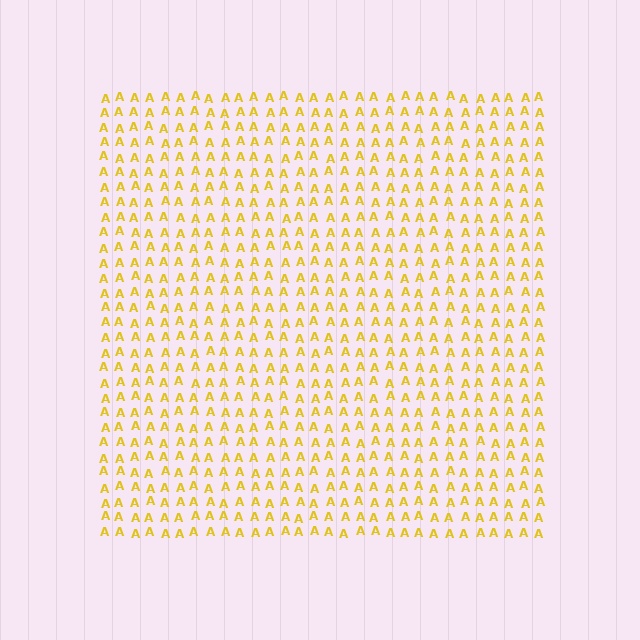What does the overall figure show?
The overall figure shows a square.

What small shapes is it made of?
It is made of small letter A's.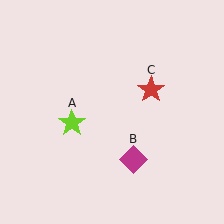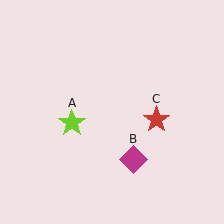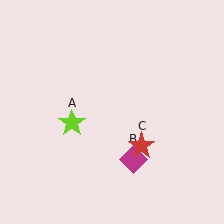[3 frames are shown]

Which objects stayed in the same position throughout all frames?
Lime star (object A) and magenta diamond (object B) remained stationary.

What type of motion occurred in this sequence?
The red star (object C) rotated clockwise around the center of the scene.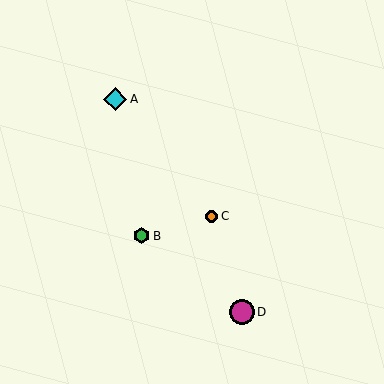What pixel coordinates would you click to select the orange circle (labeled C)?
Click at (212, 216) to select the orange circle C.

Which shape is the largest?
The magenta circle (labeled D) is the largest.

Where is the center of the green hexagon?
The center of the green hexagon is at (142, 236).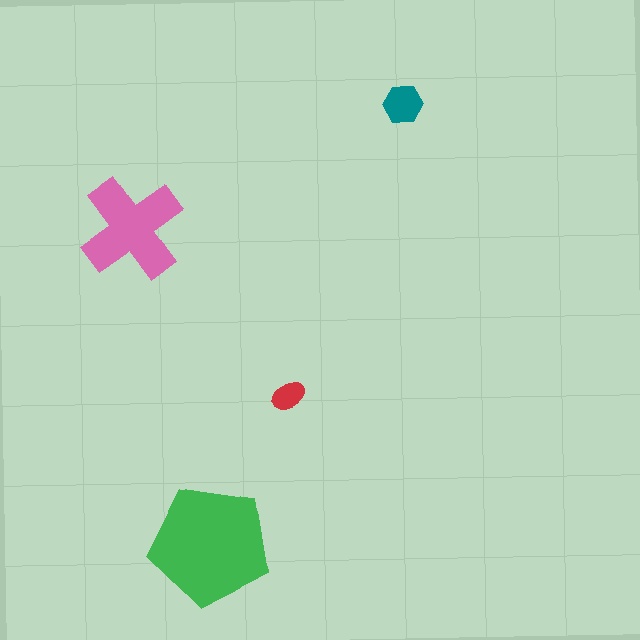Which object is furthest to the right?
The teal hexagon is rightmost.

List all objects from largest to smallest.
The green pentagon, the pink cross, the teal hexagon, the red ellipse.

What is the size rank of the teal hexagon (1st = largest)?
3rd.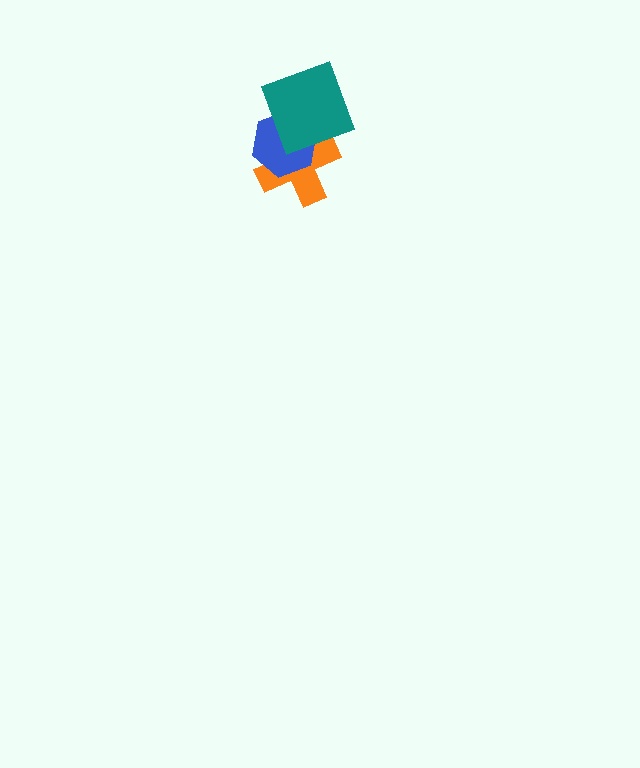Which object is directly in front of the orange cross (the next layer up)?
The blue hexagon is directly in front of the orange cross.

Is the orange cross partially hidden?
Yes, it is partially covered by another shape.